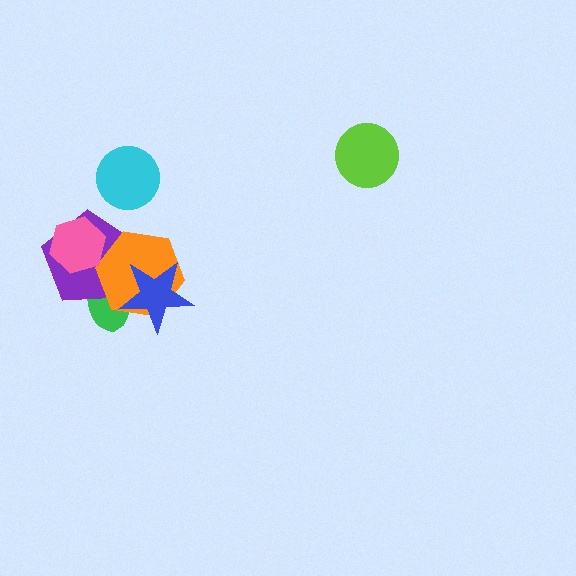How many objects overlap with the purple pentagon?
4 objects overlap with the purple pentagon.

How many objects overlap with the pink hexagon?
1 object overlaps with the pink hexagon.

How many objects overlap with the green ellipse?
3 objects overlap with the green ellipse.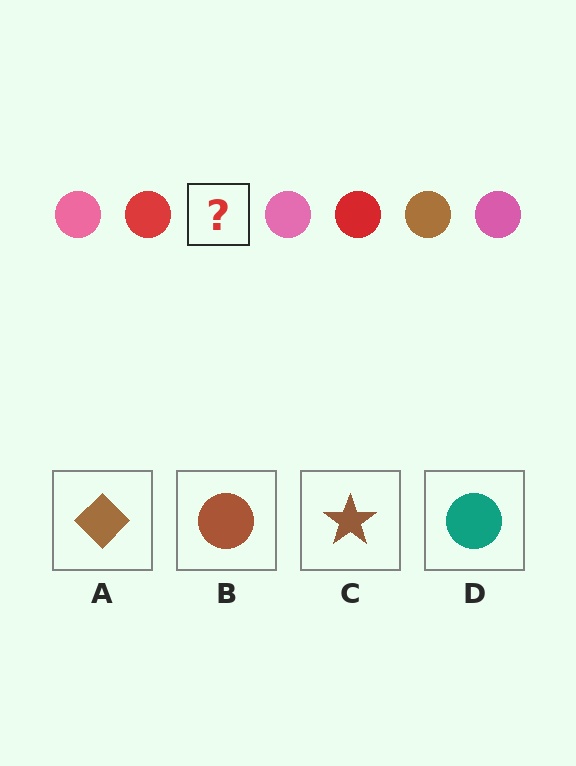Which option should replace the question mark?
Option B.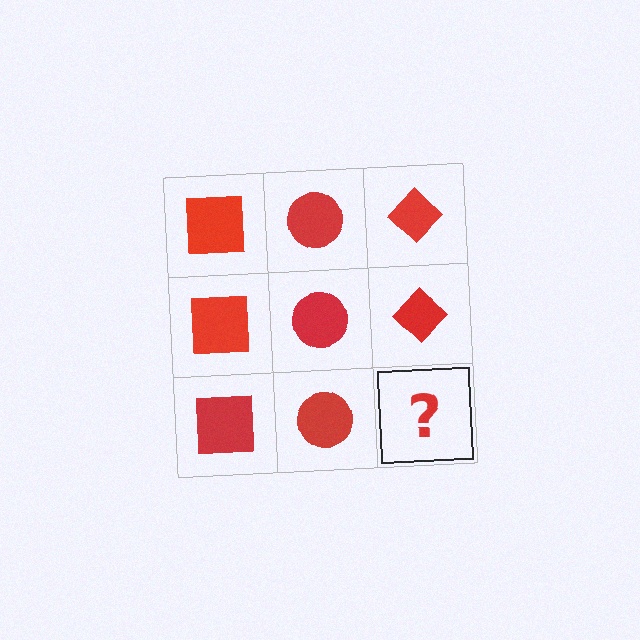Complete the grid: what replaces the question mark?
The question mark should be replaced with a red diamond.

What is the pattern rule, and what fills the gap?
The rule is that each column has a consistent shape. The gap should be filled with a red diamond.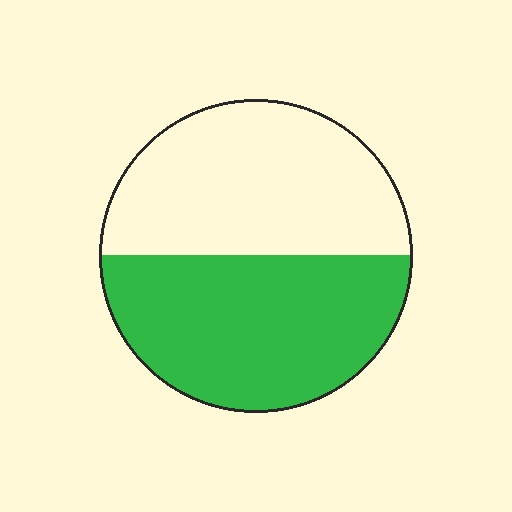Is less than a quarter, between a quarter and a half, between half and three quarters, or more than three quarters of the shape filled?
Between half and three quarters.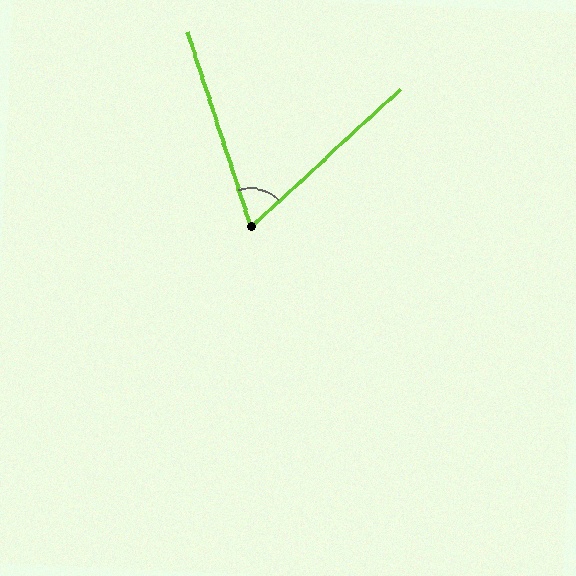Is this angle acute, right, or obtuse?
It is acute.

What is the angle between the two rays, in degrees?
Approximately 66 degrees.